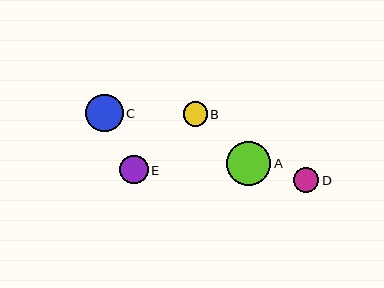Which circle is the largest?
Circle A is the largest with a size of approximately 44 pixels.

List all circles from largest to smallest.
From largest to smallest: A, C, E, D, B.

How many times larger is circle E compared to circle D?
Circle E is approximately 1.2 times the size of circle D.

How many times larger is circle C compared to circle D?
Circle C is approximately 1.5 times the size of circle D.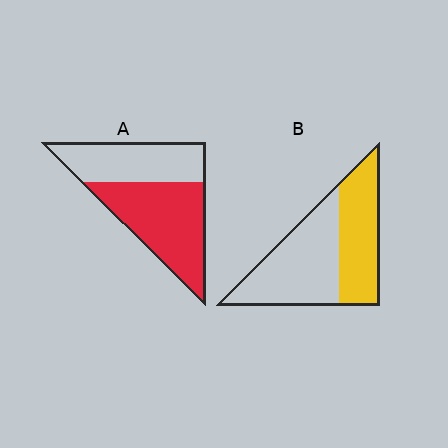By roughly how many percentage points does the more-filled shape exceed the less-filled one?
By roughly 15 percentage points (A over B).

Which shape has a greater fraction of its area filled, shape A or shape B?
Shape A.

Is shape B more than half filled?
No.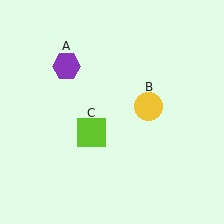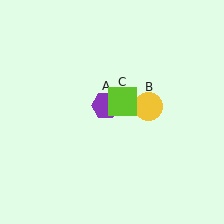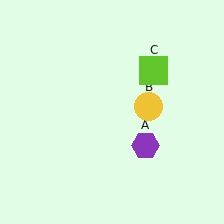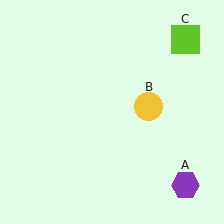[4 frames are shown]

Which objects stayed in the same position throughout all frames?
Yellow circle (object B) remained stationary.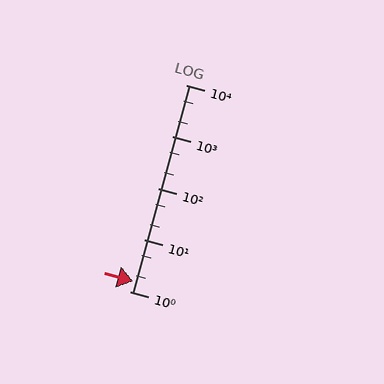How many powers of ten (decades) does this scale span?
The scale spans 4 decades, from 1 to 10000.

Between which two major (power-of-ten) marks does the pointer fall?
The pointer is between 1 and 10.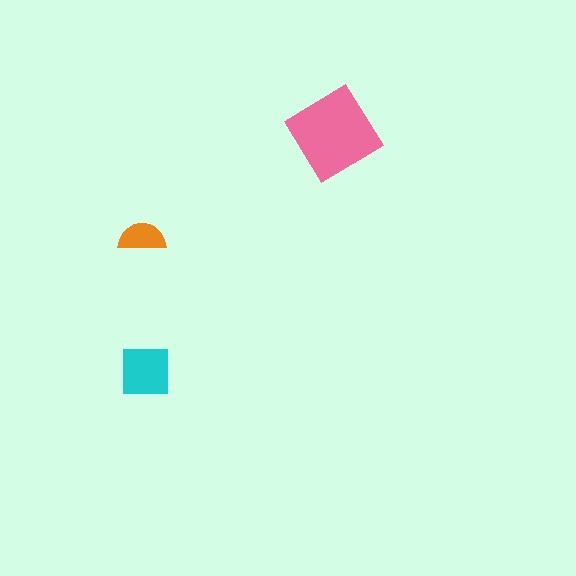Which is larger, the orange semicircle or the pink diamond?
The pink diamond.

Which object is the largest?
The pink diamond.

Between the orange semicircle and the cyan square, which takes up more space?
The cyan square.